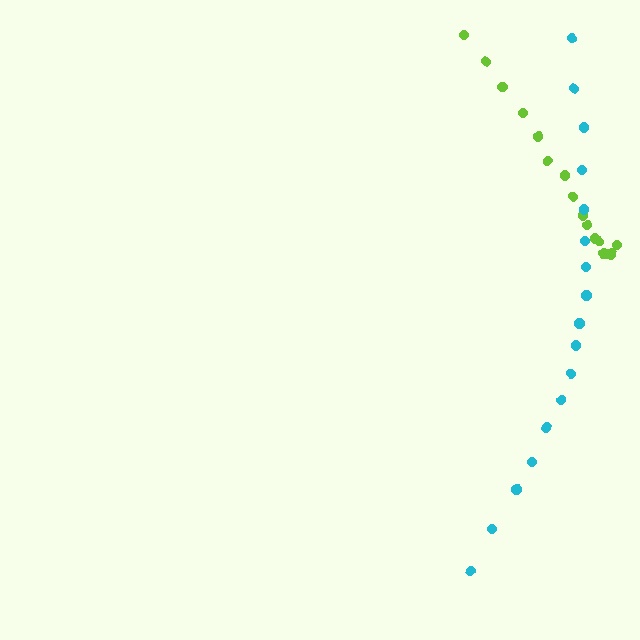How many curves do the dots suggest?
There are 2 distinct paths.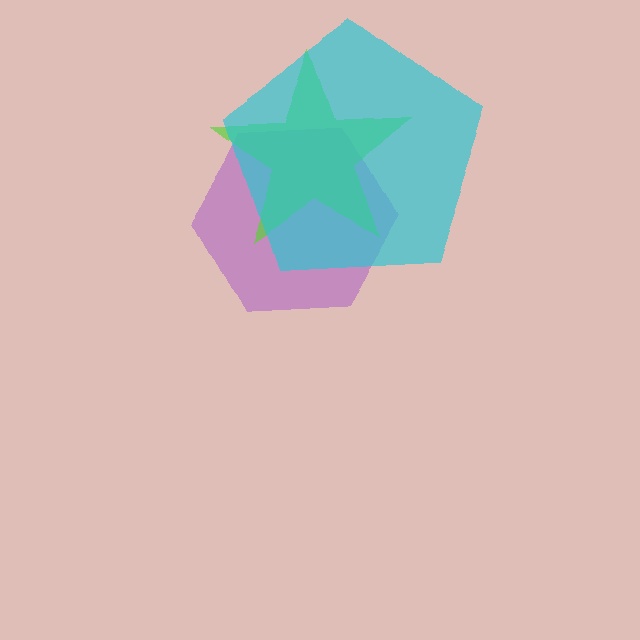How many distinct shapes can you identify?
There are 3 distinct shapes: a purple hexagon, a lime star, a cyan pentagon.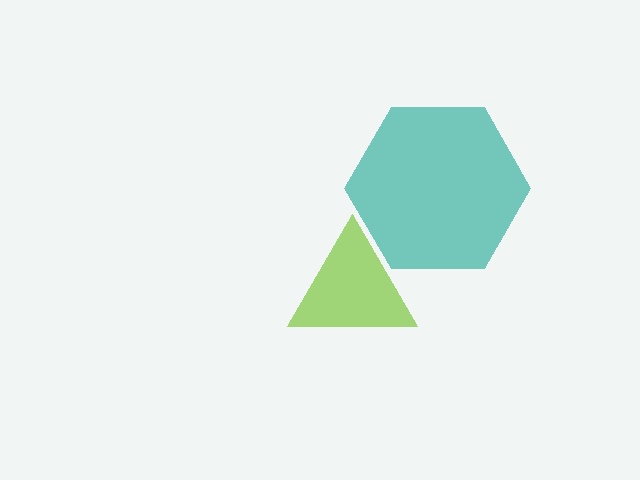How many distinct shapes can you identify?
There are 2 distinct shapes: a lime triangle, a teal hexagon.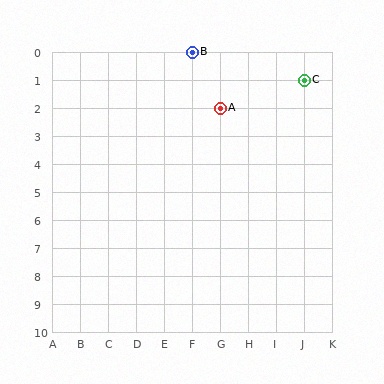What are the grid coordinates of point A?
Point A is at grid coordinates (G, 2).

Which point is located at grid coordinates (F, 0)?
Point B is at (F, 0).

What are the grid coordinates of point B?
Point B is at grid coordinates (F, 0).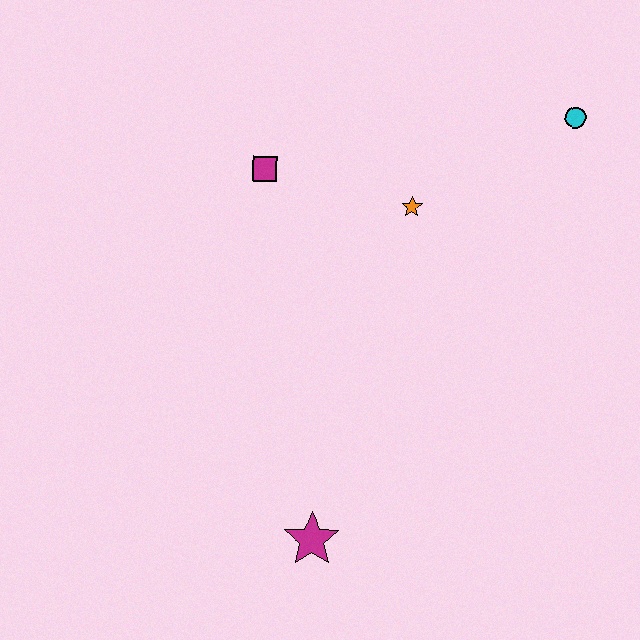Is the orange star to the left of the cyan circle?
Yes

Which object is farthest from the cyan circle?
The magenta star is farthest from the cyan circle.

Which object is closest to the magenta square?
The orange star is closest to the magenta square.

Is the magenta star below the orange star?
Yes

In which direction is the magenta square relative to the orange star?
The magenta square is to the left of the orange star.